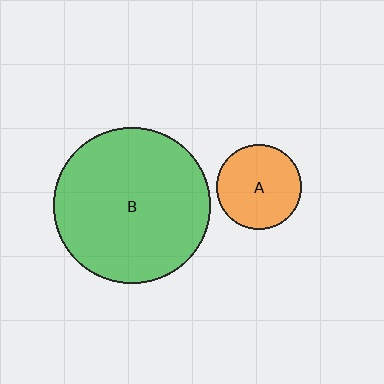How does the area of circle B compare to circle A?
Approximately 3.4 times.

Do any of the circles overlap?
No, none of the circles overlap.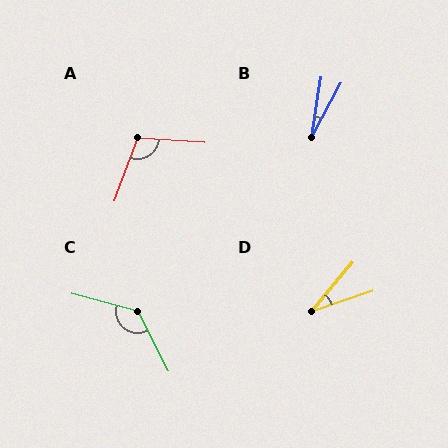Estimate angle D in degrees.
Approximately 31 degrees.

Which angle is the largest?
C, at approximately 132 degrees.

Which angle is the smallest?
B, at approximately 19 degrees.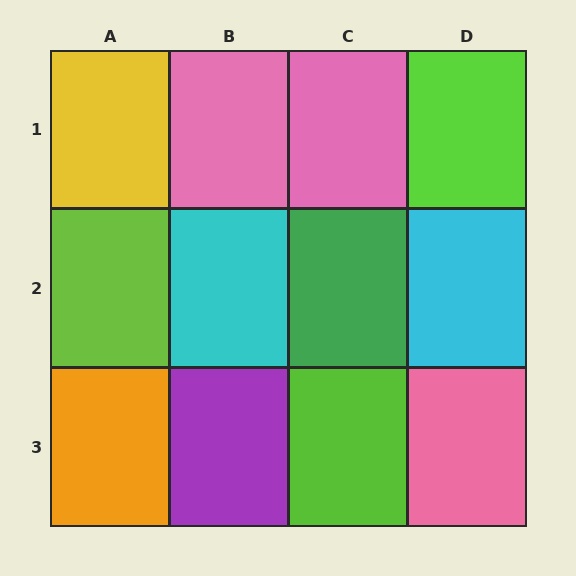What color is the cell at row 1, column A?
Yellow.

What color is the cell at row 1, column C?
Pink.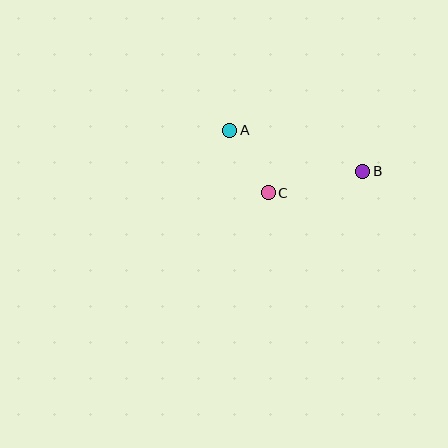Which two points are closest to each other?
Points A and C are closest to each other.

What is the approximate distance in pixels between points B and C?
The distance between B and C is approximately 97 pixels.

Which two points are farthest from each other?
Points A and B are farthest from each other.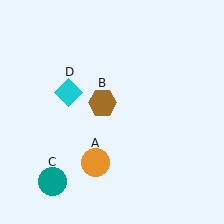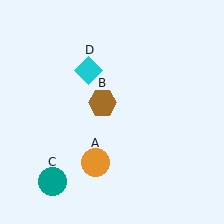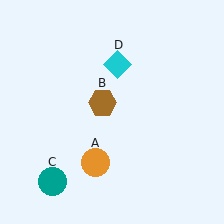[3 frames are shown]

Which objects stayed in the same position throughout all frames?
Orange circle (object A) and brown hexagon (object B) and teal circle (object C) remained stationary.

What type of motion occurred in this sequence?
The cyan diamond (object D) rotated clockwise around the center of the scene.